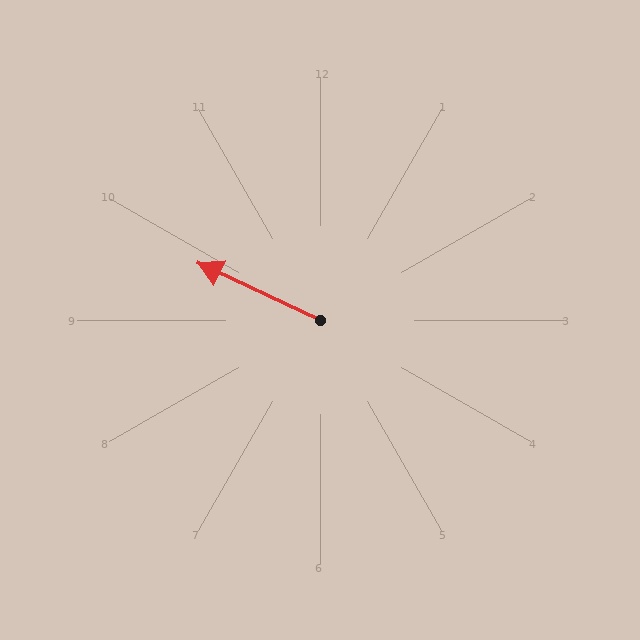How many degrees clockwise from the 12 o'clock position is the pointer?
Approximately 295 degrees.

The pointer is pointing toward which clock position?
Roughly 10 o'clock.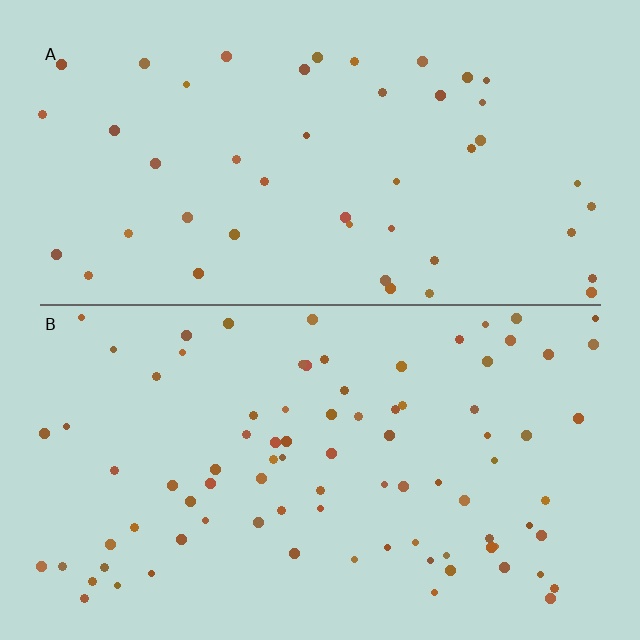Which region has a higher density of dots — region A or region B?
B (the bottom).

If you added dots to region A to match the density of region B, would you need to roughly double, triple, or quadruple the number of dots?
Approximately double.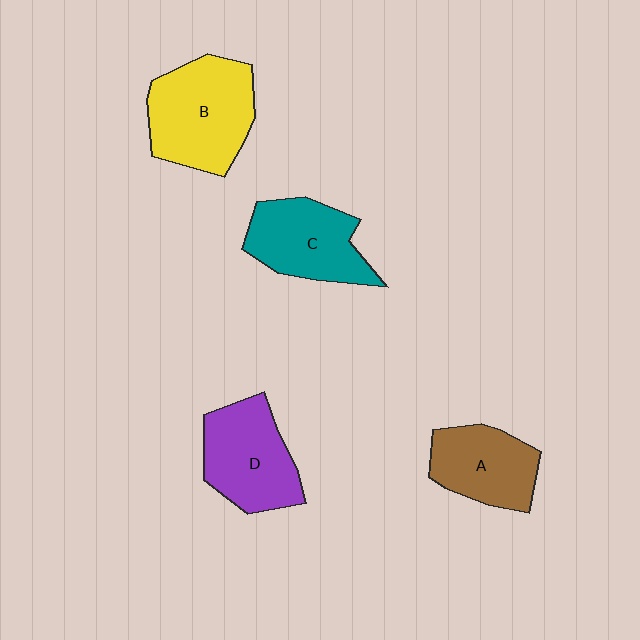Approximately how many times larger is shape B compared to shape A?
Approximately 1.4 times.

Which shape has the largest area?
Shape B (yellow).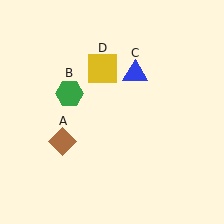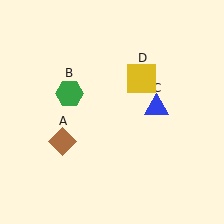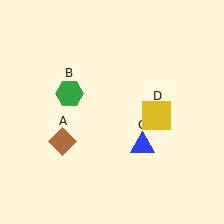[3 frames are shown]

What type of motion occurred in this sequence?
The blue triangle (object C), yellow square (object D) rotated clockwise around the center of the scene.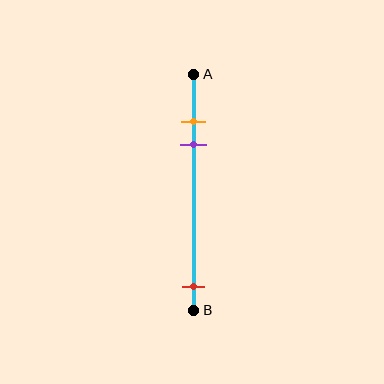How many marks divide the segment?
There are 3 marks dividing the segment.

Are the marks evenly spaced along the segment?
No, the marks are not evenly spaced.